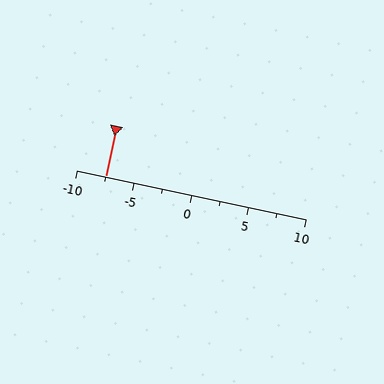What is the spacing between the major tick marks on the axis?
The major ticks are spaced 5 apart.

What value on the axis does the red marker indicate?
The marker indicates approximately -7.5.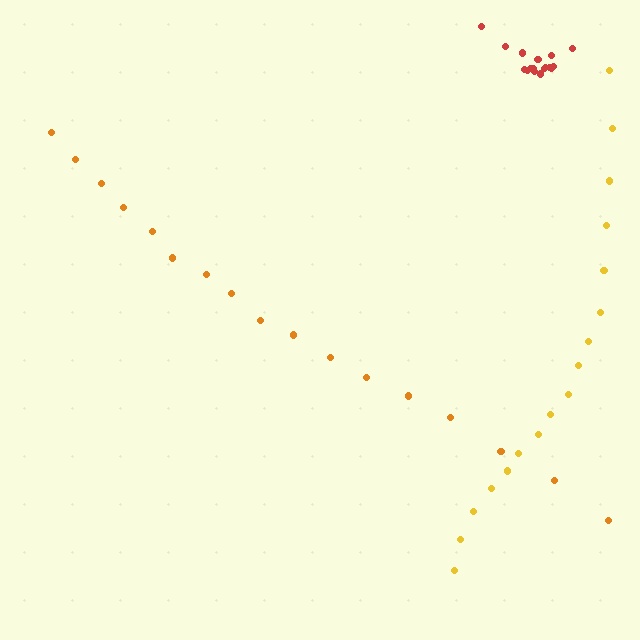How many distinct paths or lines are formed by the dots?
There are 3 distinct paths.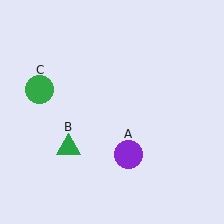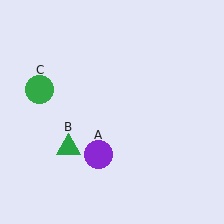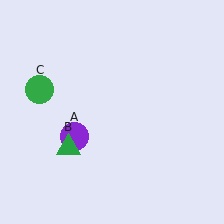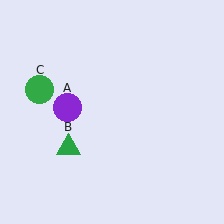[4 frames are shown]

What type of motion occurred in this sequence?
The purple circle (object A) rotated clockwise around the center of the scene.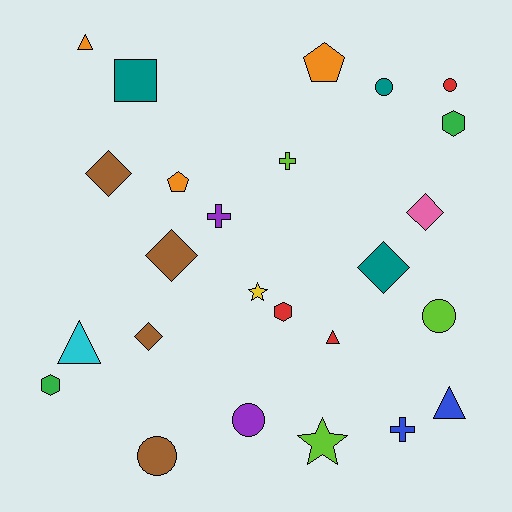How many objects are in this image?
There are 25 objects.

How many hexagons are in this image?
There are 3 hexagons.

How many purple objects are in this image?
There are 2 purple objects.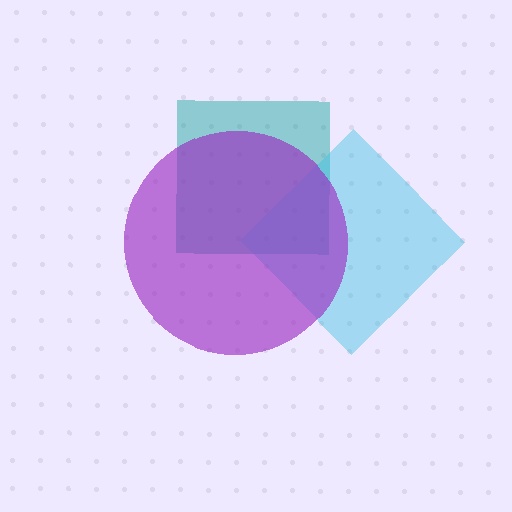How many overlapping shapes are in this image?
There are 3 overlapping shapes in the image.